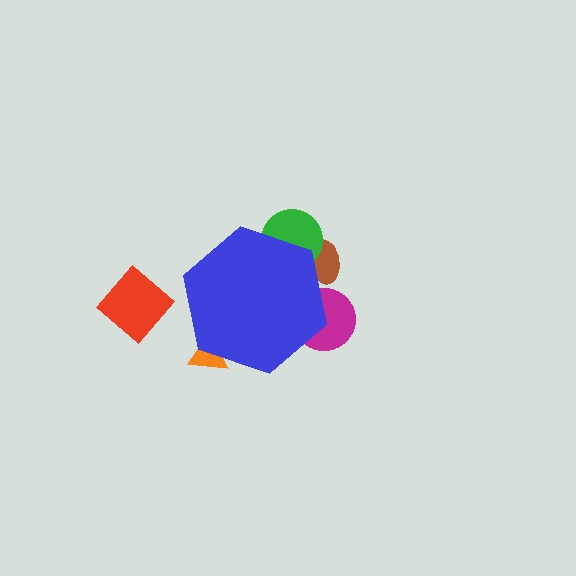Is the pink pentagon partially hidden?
Yes, the pink pentagon is partially hidden behind the blue hexagon.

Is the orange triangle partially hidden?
Yes, the orange triangle is partially hidden behind the blue hexagon.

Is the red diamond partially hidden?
No, the red diamond is fully visible.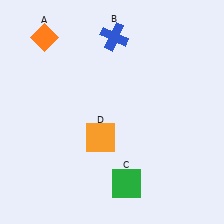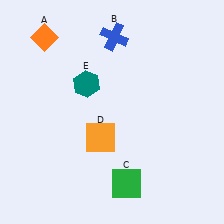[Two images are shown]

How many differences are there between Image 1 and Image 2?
There is 1 difference between the two images.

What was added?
A teal hexagon (E) was added in Image 2.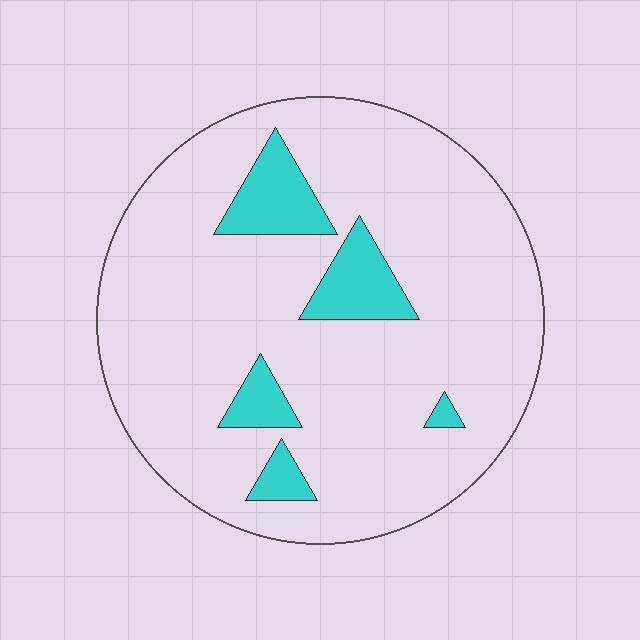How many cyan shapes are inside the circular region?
5.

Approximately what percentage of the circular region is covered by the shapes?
Approximately 10%.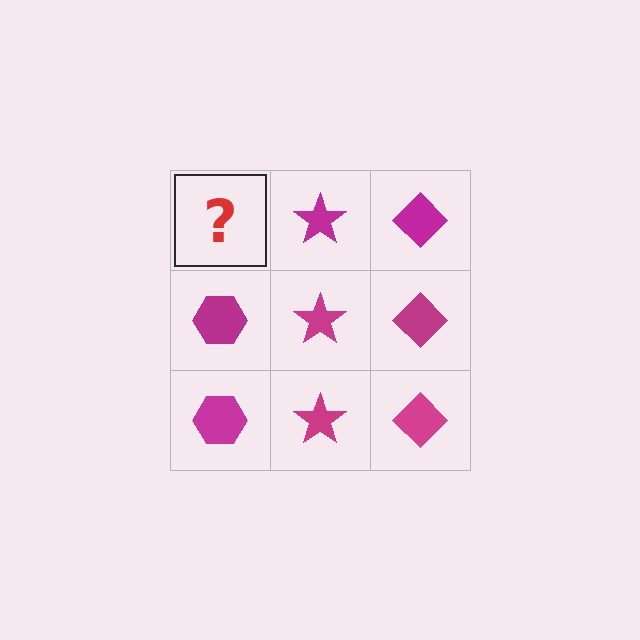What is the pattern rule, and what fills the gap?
The rule is that each column has a consistent shape. The gap should be filled with a magenta hexagon.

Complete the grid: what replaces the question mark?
The question mark should be replaced with a magenta hexagon.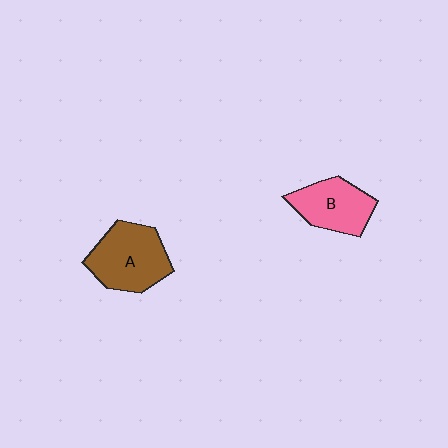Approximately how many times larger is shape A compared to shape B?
Approximately 1.3 times.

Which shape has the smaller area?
Shape B (pink).